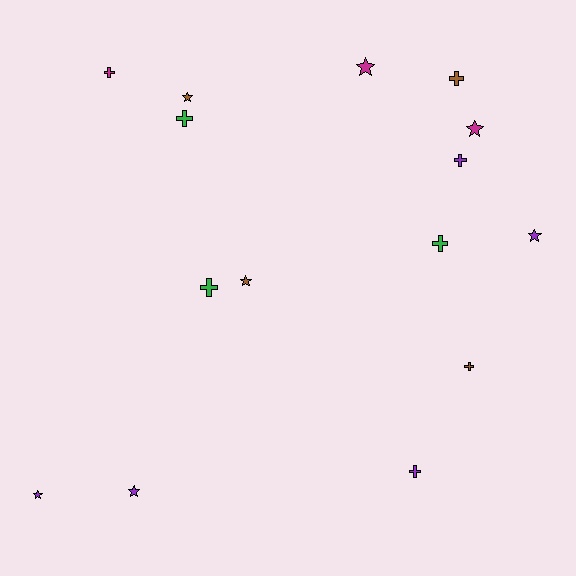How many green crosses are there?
There are 3 green crosses.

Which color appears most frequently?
Purple, with 5 objects.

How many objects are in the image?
There are 15 objects.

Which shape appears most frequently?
Cross, with 8 objects.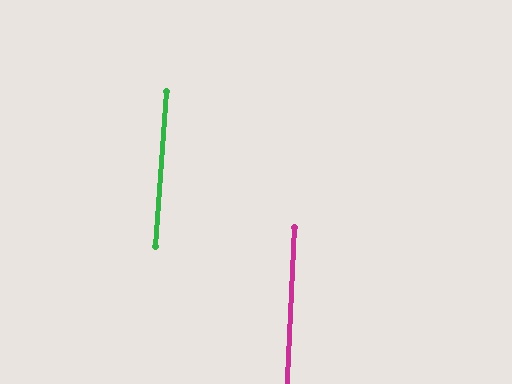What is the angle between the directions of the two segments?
Approximately 1 degree.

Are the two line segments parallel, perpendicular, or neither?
Parallel — their directions differ by only 1.4°.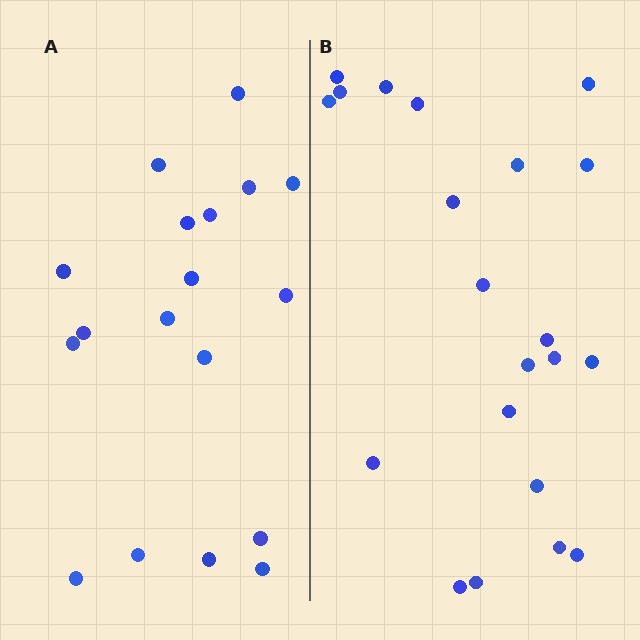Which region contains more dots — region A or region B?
Region B (the right region) has more dots.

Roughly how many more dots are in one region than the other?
Region B has just a few more — roughly 2 or 3 more dots than region A.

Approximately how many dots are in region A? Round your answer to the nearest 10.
About 20 dots. (The exact count is 18, which rounds to 20.)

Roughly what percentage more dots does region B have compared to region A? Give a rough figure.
About 15% more.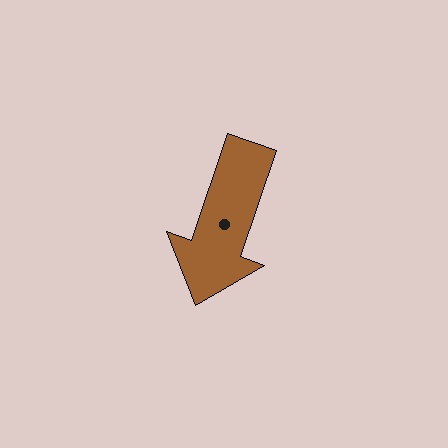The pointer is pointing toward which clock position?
Roughly 7 o'clock.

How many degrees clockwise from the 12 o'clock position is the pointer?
Approximately 199 degrees.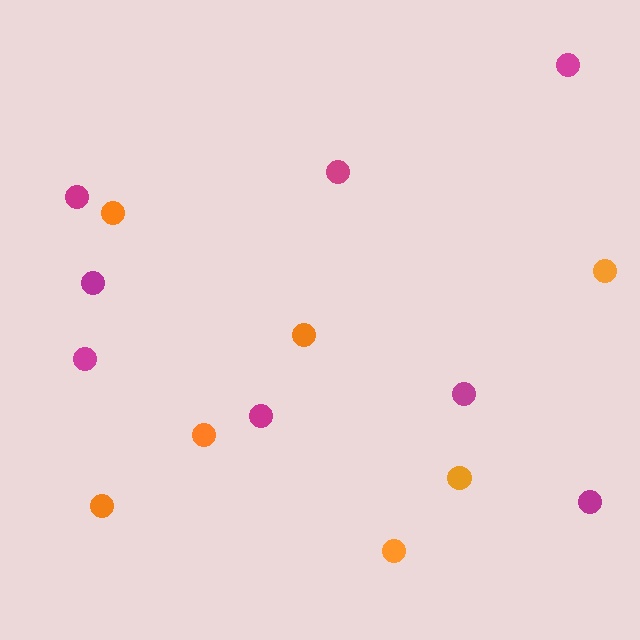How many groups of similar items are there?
There are 2 groups: one group of orange circles (7) and one group of magenta circles (8).